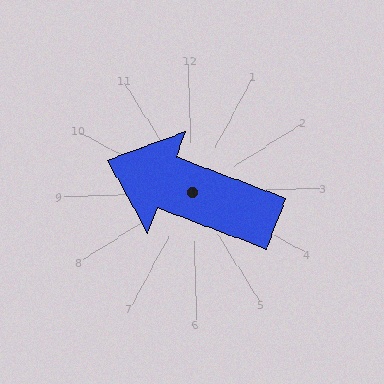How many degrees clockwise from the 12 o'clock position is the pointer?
Approximately 292 degrees.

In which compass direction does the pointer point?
West.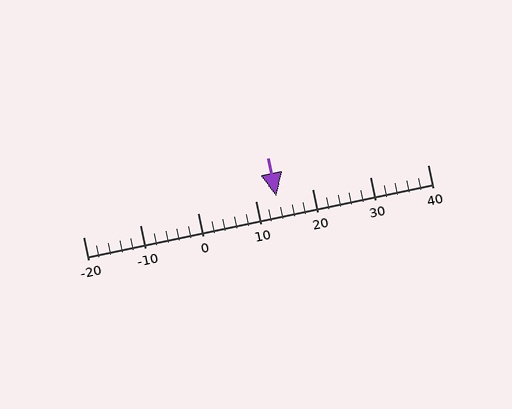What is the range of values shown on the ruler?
The ruler shows values from -20 to 40.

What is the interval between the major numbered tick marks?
The major tick marks are spaced 10 units apart.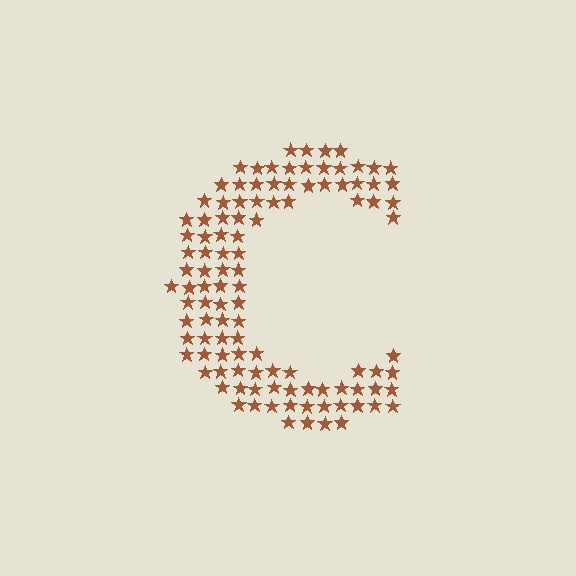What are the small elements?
The small elements are stars.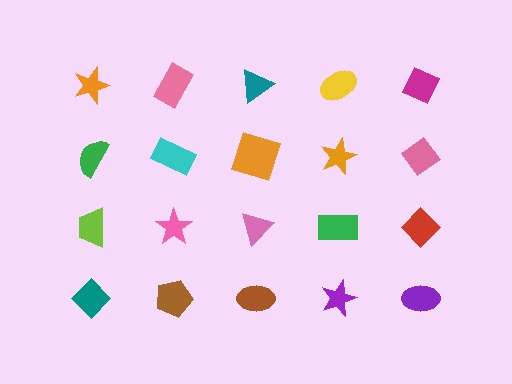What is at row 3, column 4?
A green rectangle.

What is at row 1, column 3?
A teal triangle.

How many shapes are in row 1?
5 shapes.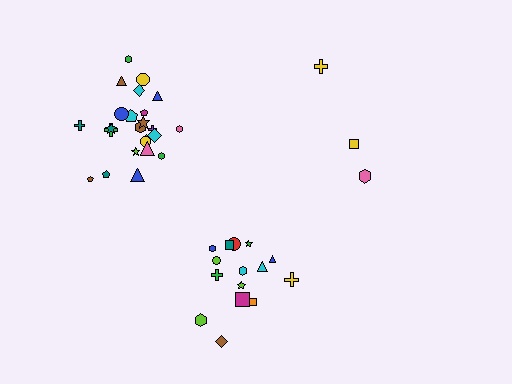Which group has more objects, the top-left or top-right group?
The top-left group.